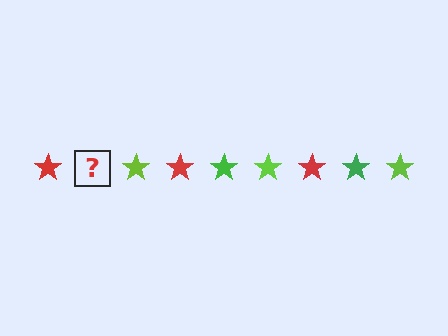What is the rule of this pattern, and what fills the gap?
The rule is that the pattern cycles through red, green, lime stars. The gap should be filled with a green star.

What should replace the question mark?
The question mark should be replaced with a green star.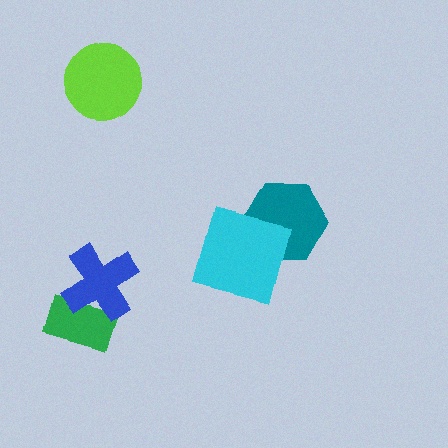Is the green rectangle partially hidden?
Yes, it is partially covered by another shape.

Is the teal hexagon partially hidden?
Yes, it is partially covered by another shape.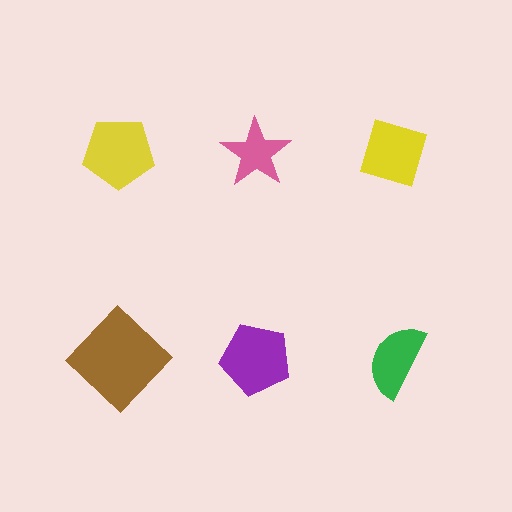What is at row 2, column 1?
A brown diamond.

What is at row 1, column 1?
A yellow pentagon.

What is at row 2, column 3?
A green semicircle.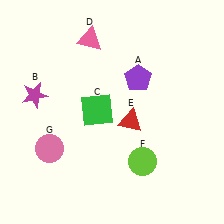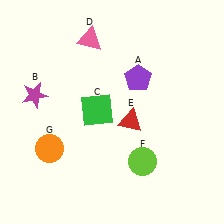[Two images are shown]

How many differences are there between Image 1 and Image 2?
There is 1 difference between the two images.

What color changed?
The circle (G) changed from pink in Image 1 to orange in Image 2.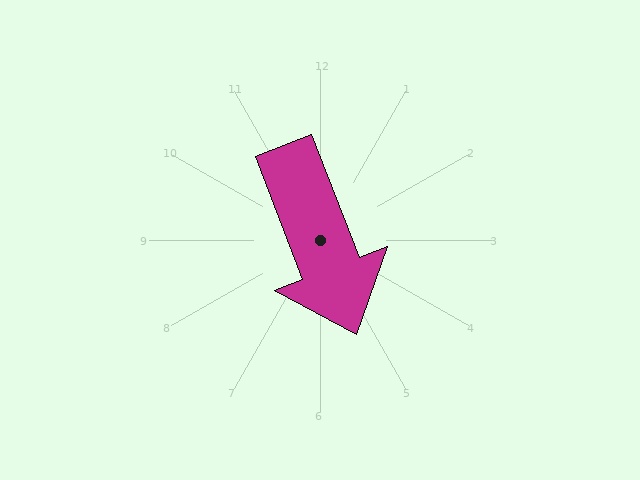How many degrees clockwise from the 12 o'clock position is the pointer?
Approximately 159 degrees.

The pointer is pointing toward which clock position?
Roughly 5 o'clock.